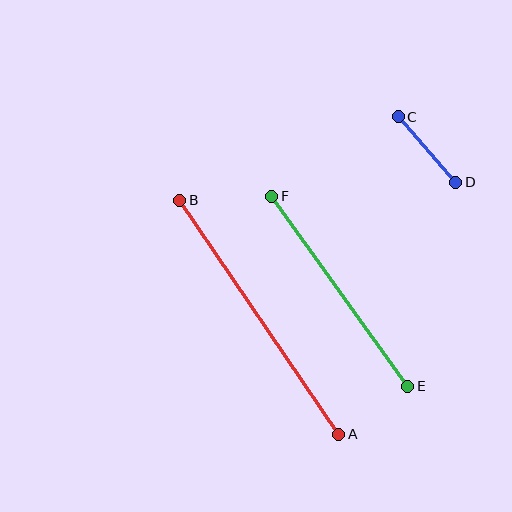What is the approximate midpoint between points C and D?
The midpoint is at approximately (427, 149) pixels.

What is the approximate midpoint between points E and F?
The midpoint is at approximately (340, 291) pixels.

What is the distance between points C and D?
The distance is approximately 87 pixels.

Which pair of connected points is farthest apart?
Points A and B are farthest apart.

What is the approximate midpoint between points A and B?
The midpoint is at approximately (259, 317) pixels.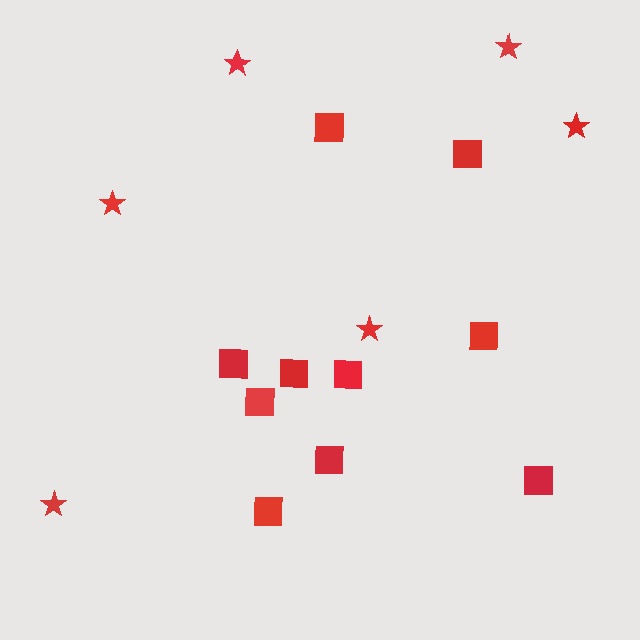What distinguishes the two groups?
There are 2 groups: one group of stars (6) and one group of squares (10).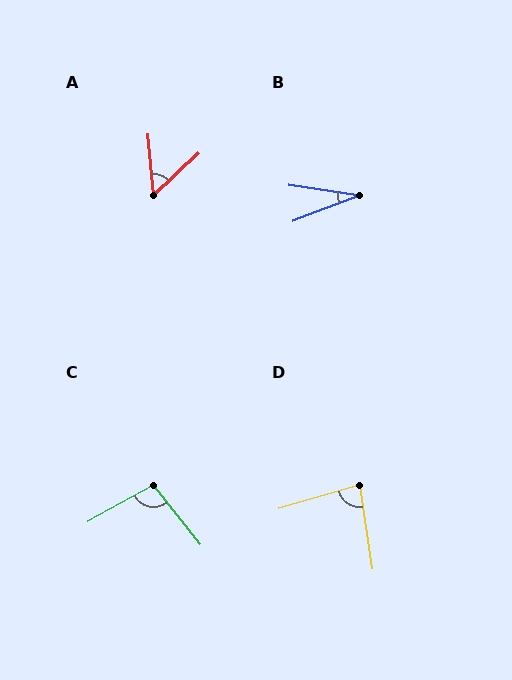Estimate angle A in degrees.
Approximately 52 degrees.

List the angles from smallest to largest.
B (29°), A (52°), D (82°), C (99°).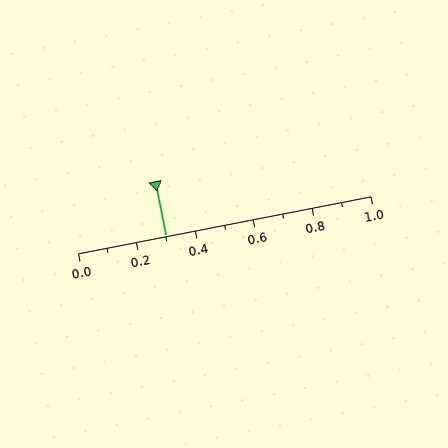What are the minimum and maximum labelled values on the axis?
The axis runs from 0.0 to 1.0.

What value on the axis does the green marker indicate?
The marker indicates approximately 0.3.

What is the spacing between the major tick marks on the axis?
The major ticks are spaced 0.2 apart.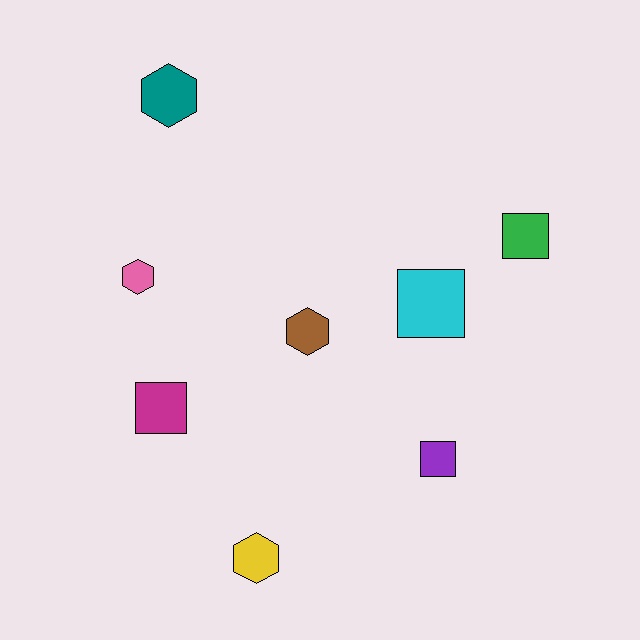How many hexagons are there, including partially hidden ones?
There are 4 hexagons.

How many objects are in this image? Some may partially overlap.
There are 8 objects.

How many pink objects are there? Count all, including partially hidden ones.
There is 1 pink object.